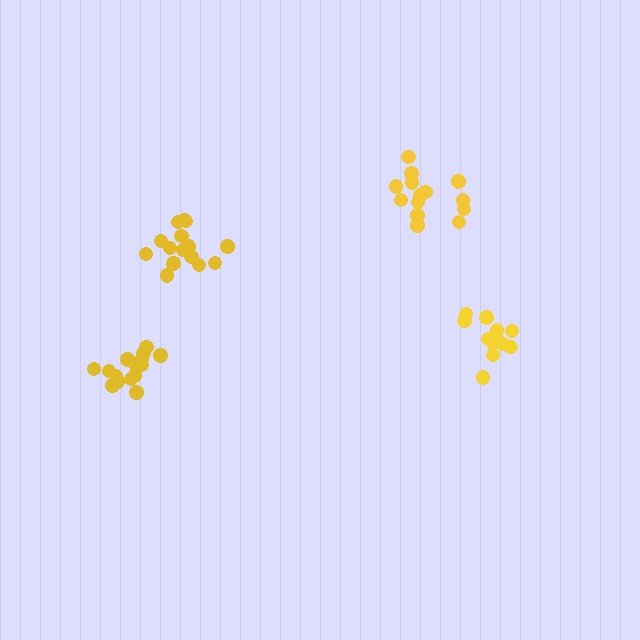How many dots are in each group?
Group 1: 15 dots, Group 2: 14 dots, Group 3: 12 dots, Group 4: 15 dots (56 total).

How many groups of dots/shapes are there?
There are 4 groups.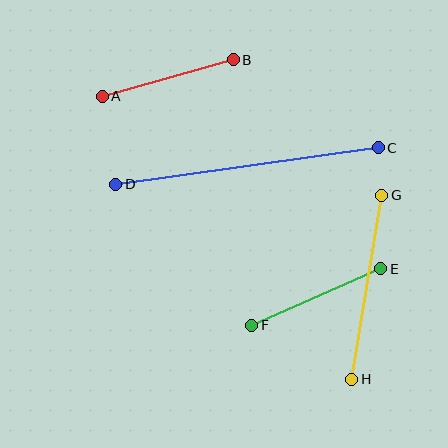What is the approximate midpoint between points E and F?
The midpoint is at approximately (316, 297) pixels.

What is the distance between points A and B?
The distance is approximately 136 pixels.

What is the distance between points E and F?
The distance is approximately 141 pixels.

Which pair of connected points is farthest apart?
Points C and D are farthest apart.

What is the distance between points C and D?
The distance is approximately 265 pixels.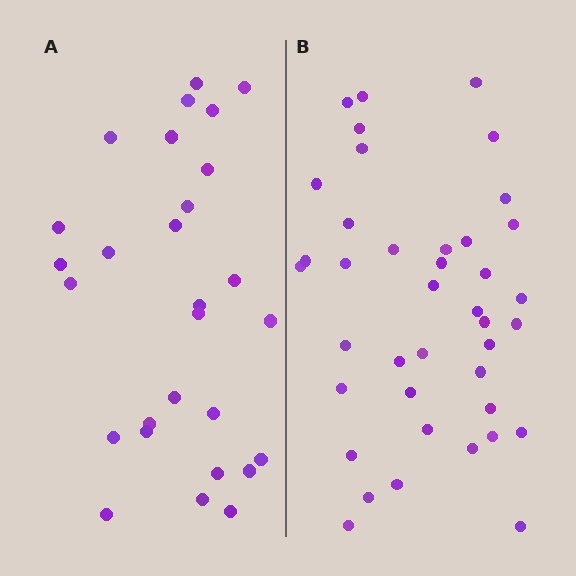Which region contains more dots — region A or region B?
Region B (the right region) has more dots.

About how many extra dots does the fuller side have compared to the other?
Region B has roughly 12 or so more dots than region A.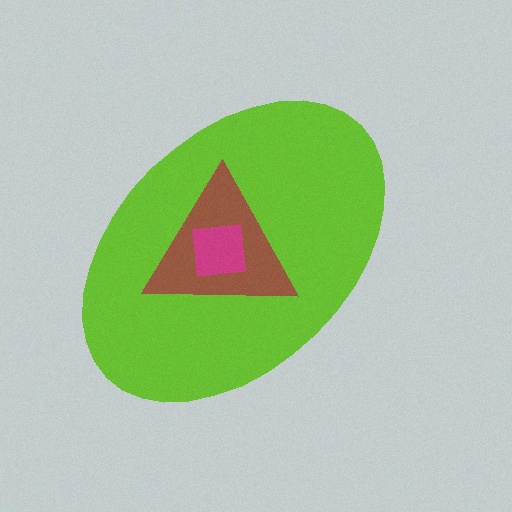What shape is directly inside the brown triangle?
The magenta square.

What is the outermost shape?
The lime ellipse.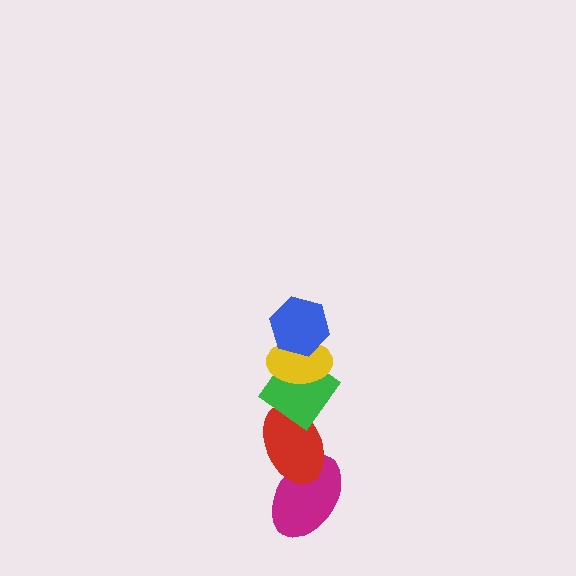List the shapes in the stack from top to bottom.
From top to bottom: the blue hexagon, the yellow ellipse, the green diamond, the red ellipse, the magenta ellipse.